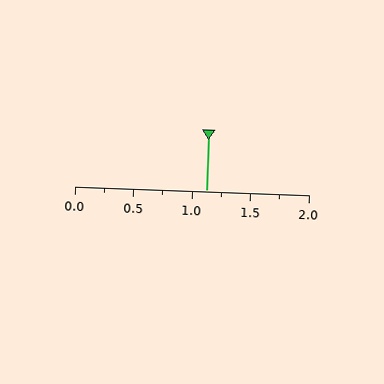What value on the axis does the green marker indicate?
The marker indicates approximately 1.12.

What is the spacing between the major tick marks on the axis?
The major ticks are spaced 0.5 apart.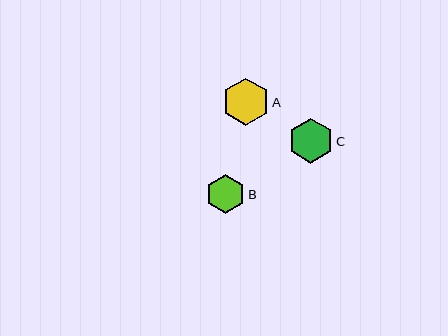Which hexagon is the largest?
Hexagon A is the largest with a size of approximately 47 pixels.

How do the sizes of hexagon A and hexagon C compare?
Hexagon A and hexagon C are approximately the same size.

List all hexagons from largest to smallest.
From largest to smallest: A, C, B.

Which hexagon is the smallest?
Hexagon B is the smallest with a size of approximately 39 pixels.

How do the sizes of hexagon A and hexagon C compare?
Hexagon A and hexagon C are approximately the same size.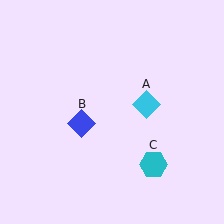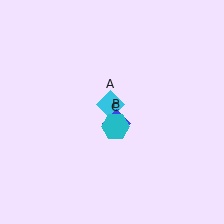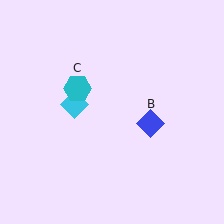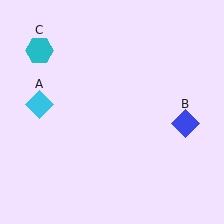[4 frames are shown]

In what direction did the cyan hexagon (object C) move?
The cyan hexagon (object C) moved up and to the left.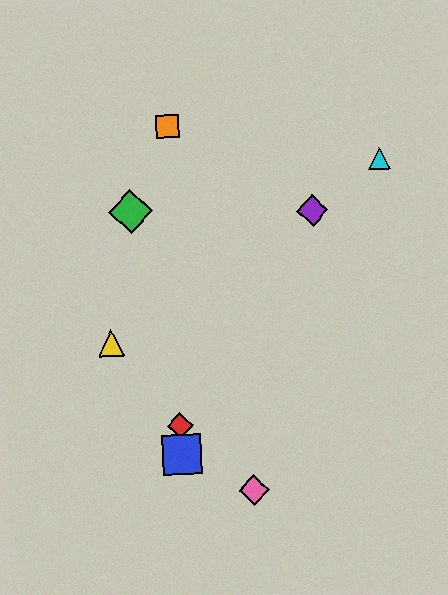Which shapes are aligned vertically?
The red diamond, the blue square, the orange square are aligned vertically.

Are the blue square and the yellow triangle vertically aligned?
No, the blue square is at x≈182 and the yellow triangle is at x≈111.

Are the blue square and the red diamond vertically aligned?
Yes, both are at x≈182.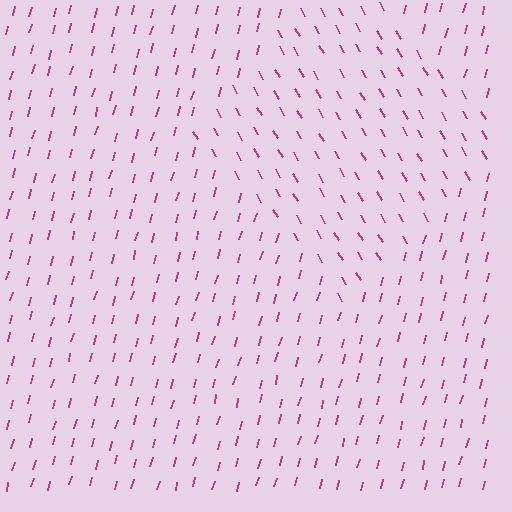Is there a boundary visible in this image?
Yes, there is a texture boundary formed by a change in line orientation.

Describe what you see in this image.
The image is filled with small magenta line segments. A diamond region in the image has lines oriented differently from the surrounding lines, creating a visible texture boundary.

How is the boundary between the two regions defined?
The boundary is defined purely by a change in line orientation (approximately 45 degrees difference). All lines are the same color and thickness.